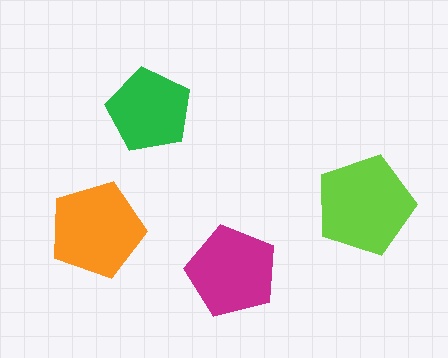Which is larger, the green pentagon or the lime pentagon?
The lime one.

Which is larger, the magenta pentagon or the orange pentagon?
The orange one.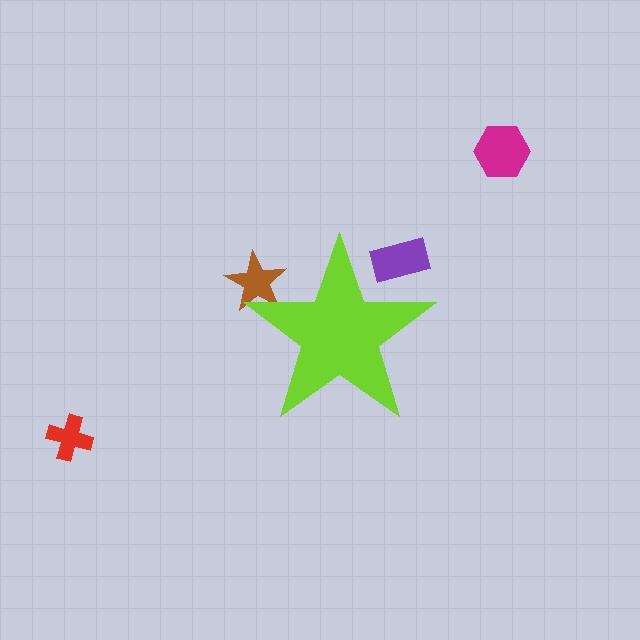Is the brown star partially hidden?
Yes, the brown star is partially hidden behind the lime star.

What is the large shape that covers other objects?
A lime star.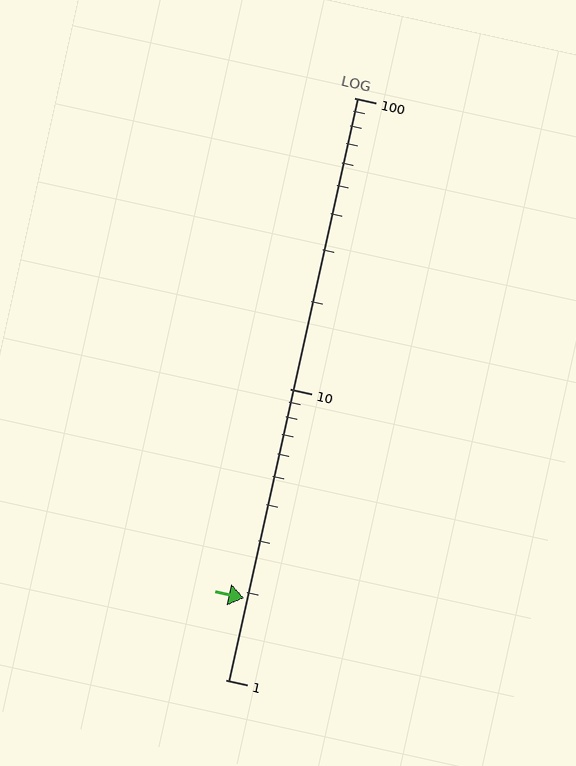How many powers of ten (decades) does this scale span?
The scale spans 2 decades, from 1 to 100.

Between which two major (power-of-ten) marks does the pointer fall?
The pointer is between 1 and 10.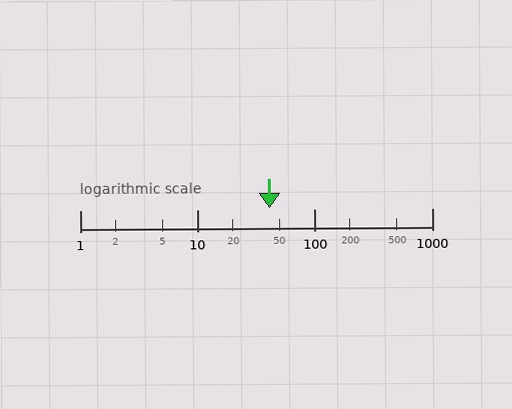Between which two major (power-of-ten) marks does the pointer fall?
The pointer is between 10 and 100.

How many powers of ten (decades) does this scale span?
The scale spans 3 decades, from 1 to 1000.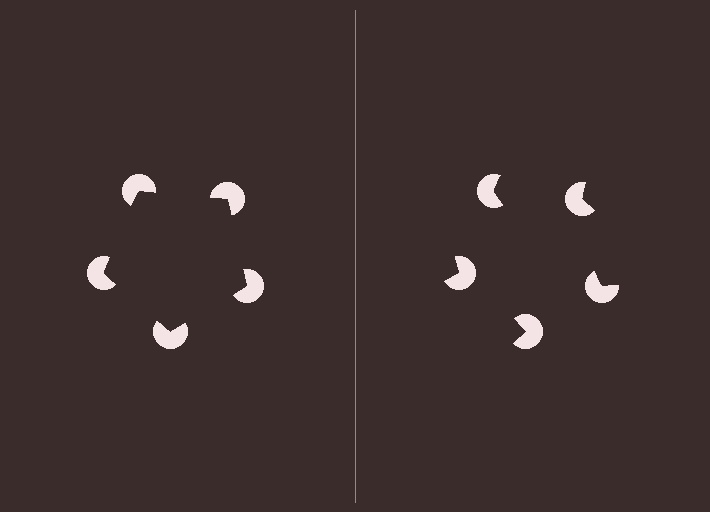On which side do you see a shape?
An illusory pentagon appears on the left side. On the right side the wedge cuts are rotated, so no coherent shape forms.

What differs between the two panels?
The pac-man discs are positioned identically on both sides; only the wedge orientations differ. On the left they align to a pentagon; on the right they are misaligned.